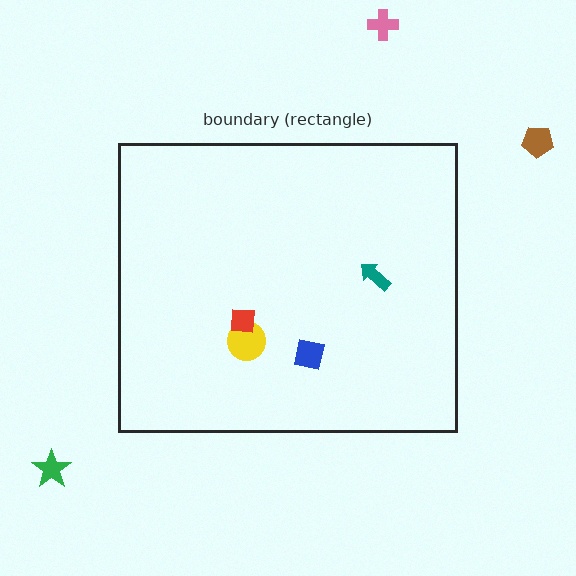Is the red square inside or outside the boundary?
Inside.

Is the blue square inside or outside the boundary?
Inside.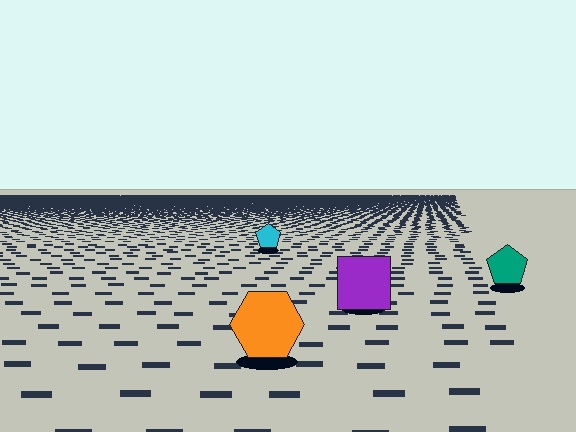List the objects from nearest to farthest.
From nearest to farthest: the orange hexagon, the purple square, the teal pentagon, the cyan pentagon.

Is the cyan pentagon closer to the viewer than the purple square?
No. The purple square is closer — you can tell from the texture gradient: the ground texture is coarser near it.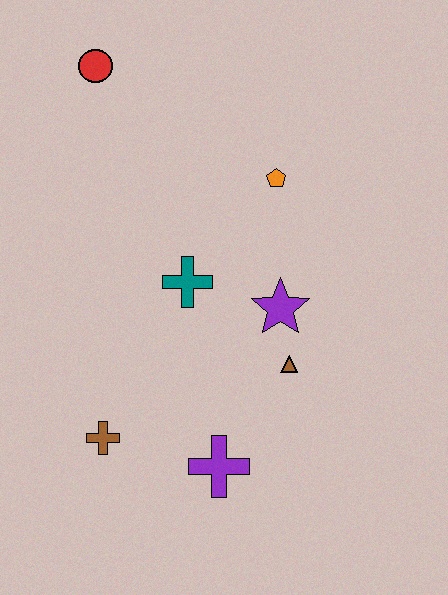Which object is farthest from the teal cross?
The red circle is farthest from the teal cross.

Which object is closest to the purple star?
The brown triangle is closest to the purple star.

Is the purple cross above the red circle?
No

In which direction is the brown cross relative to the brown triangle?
The brown cross is to the left of the brown triangle.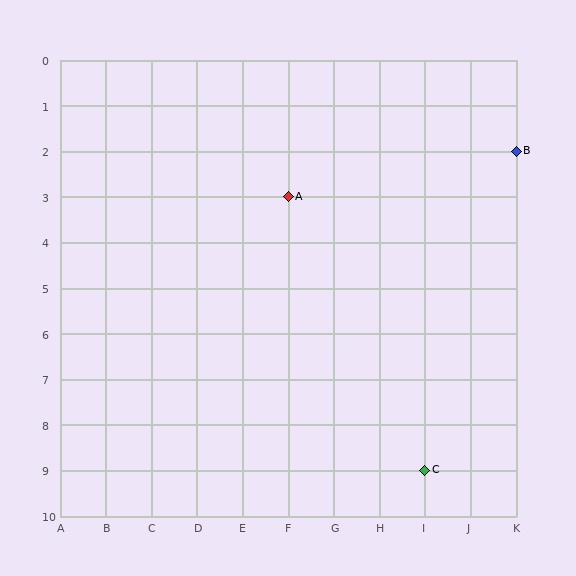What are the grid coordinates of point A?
Point A is at grid coordinates (F, 3).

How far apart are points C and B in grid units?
Points C and B are 2 columns and 7 rows apart (about 7.3 grid units diagonally).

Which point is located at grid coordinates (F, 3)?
Point A is at (F, 3).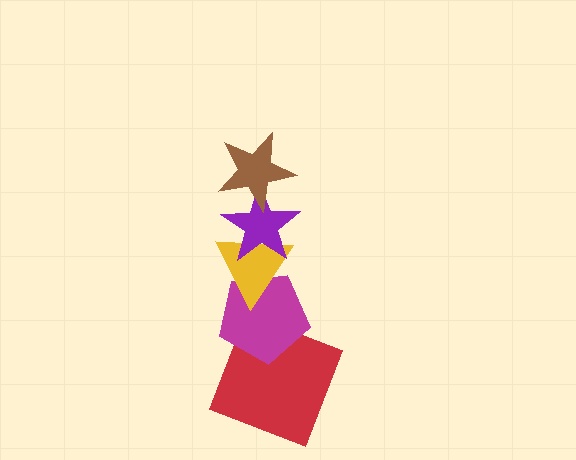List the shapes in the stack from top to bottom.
From top to bottom: the brown star, the purple star, the yellow triangle, the magenta pentagon, the red square.